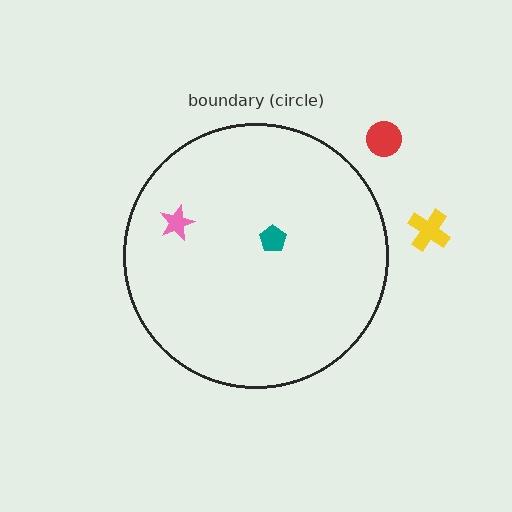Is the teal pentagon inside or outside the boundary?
Inside.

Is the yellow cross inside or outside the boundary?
Outside.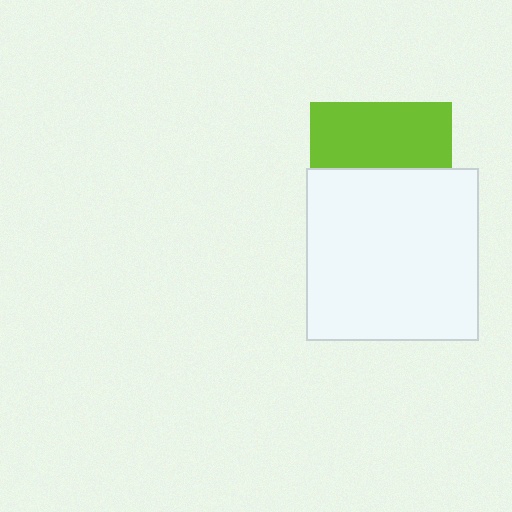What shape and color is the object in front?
The object in front is a white square.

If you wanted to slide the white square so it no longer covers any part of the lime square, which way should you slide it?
Slide it down — that is the most direct way to separate the two shapes.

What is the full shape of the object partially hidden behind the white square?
The partially hidden object is a lime square.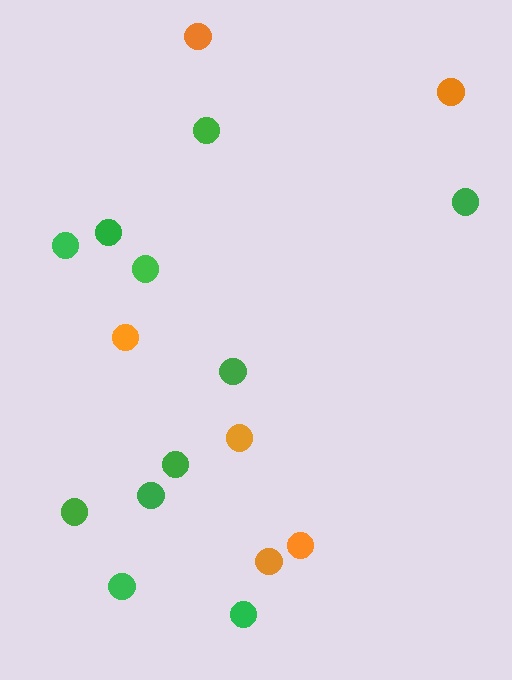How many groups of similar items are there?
There are 2 groups: one group of green circles (11) and one group of orange circles (6).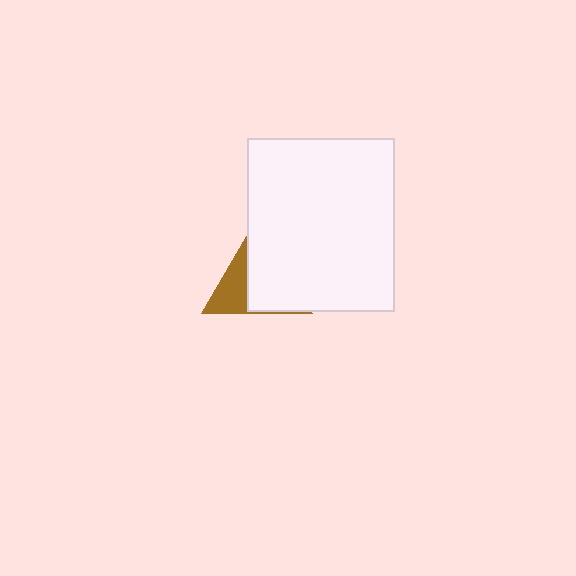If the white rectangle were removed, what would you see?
You would see the complete brown triangle.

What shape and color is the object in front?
The object in front is a white rectangle.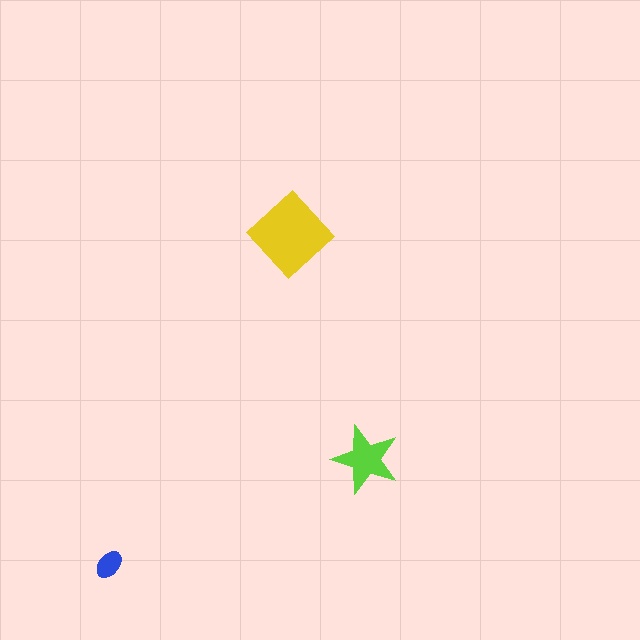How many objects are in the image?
There are 3 objects in the image.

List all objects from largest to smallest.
The yellow diamond, the lime star, the blue ellipse.